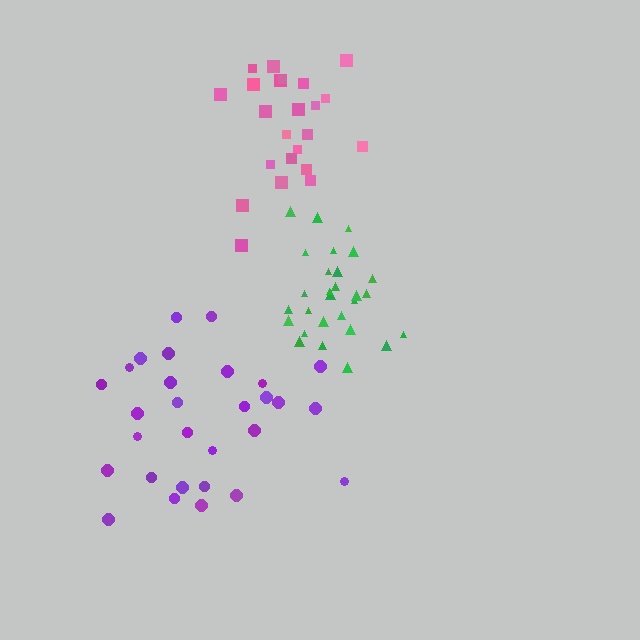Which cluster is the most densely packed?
Green.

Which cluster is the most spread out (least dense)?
Purple.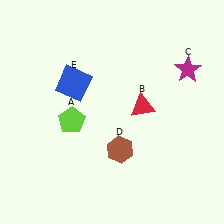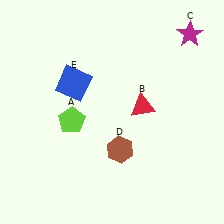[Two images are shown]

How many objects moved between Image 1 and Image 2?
1 object moved between the two images.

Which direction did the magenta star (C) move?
The magenta star (C) moved up.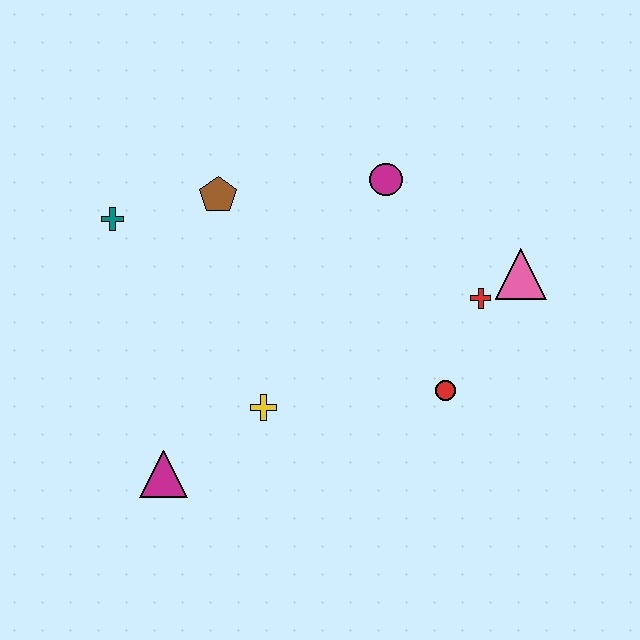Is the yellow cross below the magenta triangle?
No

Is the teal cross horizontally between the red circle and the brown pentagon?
No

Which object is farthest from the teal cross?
The pink triangle is farthest from the teal cross.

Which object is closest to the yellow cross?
The magenta triangle is closest to the yellow cross.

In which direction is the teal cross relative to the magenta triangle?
The teal cross is above the magenta triangle.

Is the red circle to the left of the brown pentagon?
No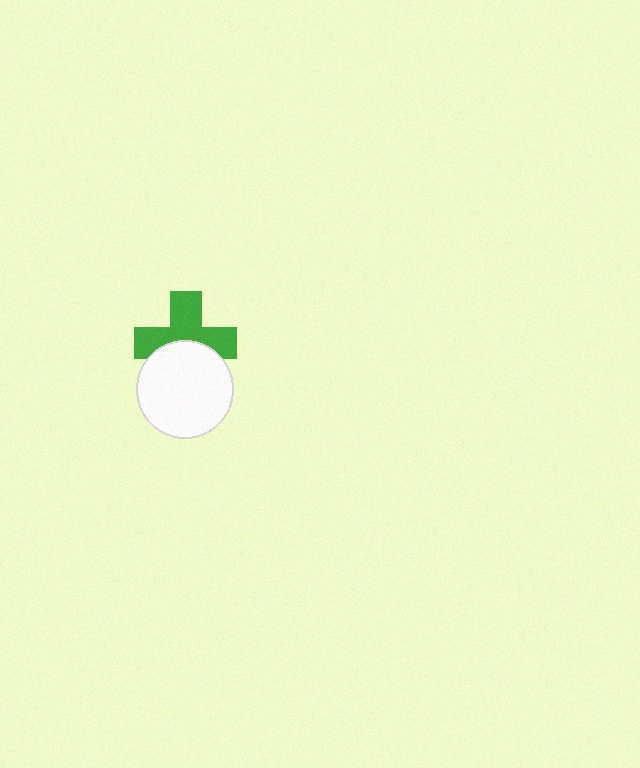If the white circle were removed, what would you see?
You would see the complete green cross.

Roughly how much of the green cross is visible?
About half of it is visible (roughly 61%).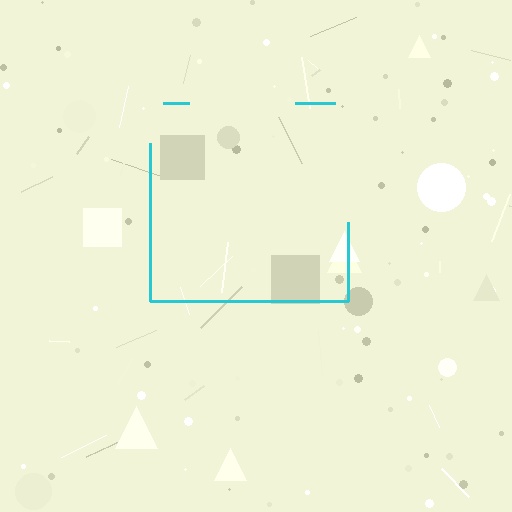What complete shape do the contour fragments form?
The contour fragments form a square.